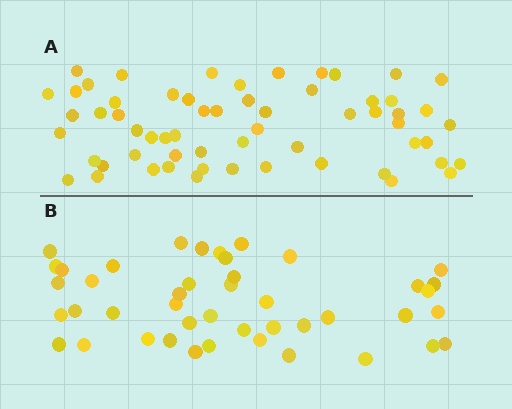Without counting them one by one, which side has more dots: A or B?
Region A (the top region) has more dots.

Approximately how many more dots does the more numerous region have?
Region A has approximately 15 more dots than region B.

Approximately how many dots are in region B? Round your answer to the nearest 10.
About 40 dots. (The exact count is 44, which rounds to 40.)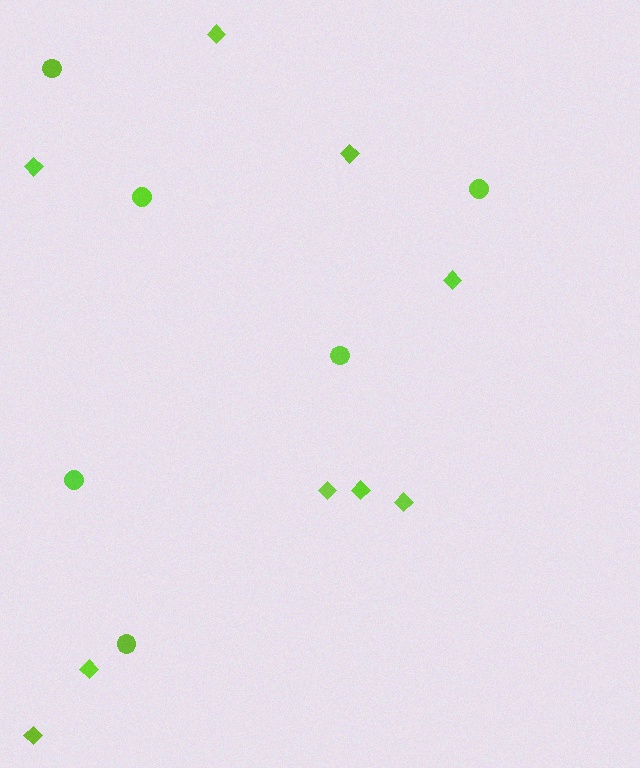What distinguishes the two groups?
There are 2 groups: one group of diamonds (9) and one group of circles (6).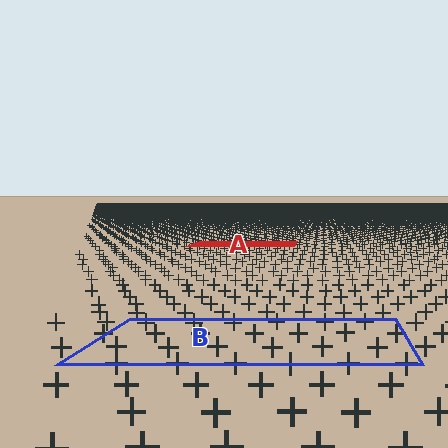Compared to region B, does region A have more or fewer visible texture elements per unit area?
Region A has more texture elements per unit area — they are packed more densely because it is farther away.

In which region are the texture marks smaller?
The texture marks are smaller in region A, because it is farther away.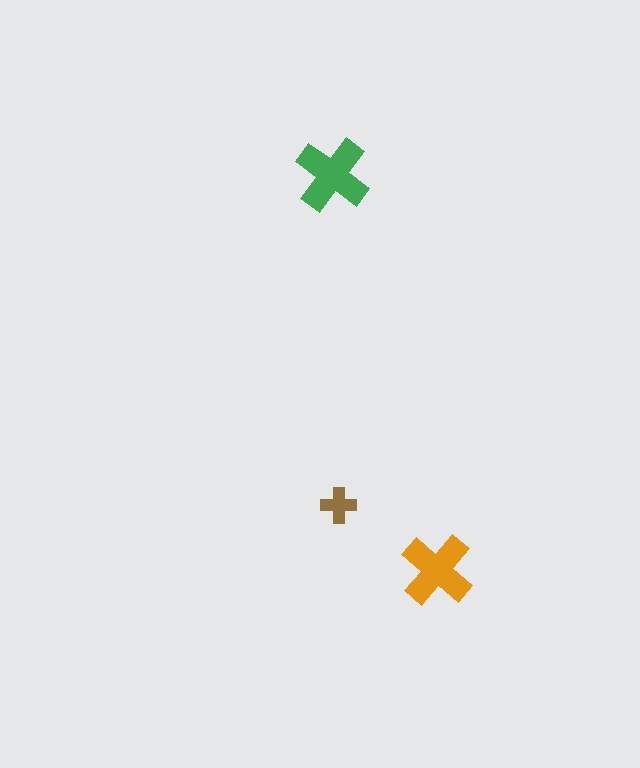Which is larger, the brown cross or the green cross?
The green one.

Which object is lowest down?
The orange cross is bottommost.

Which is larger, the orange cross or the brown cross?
The orange one.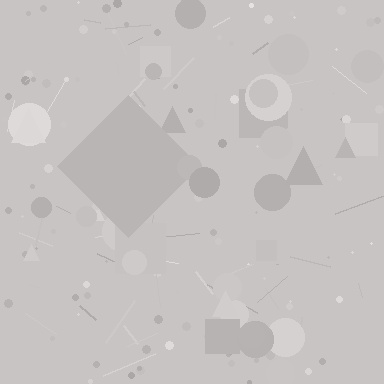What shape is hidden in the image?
A diamond is hidden in the image.